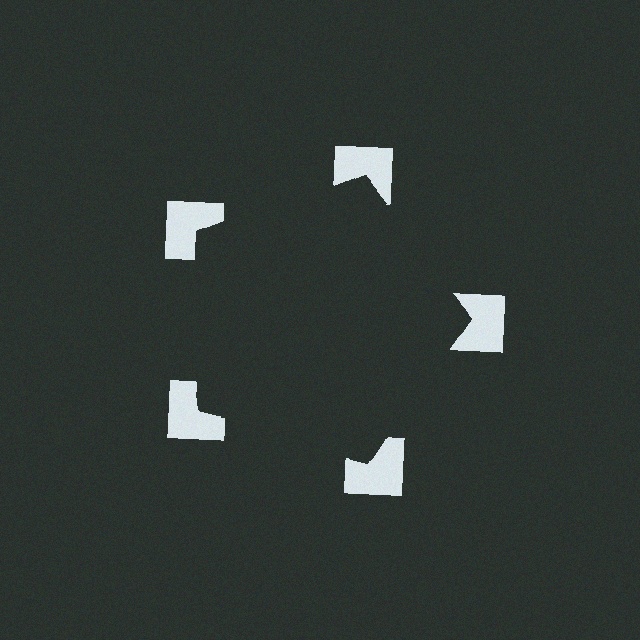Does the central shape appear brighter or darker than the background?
It typically appears slightly darker than the background, even though no actual brightness change is drawn.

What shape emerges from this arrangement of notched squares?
An illusory pentagon — its edges are inferred from the aligned wedge cuts in the notched squares, not physically drawn.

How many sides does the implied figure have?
5 sides.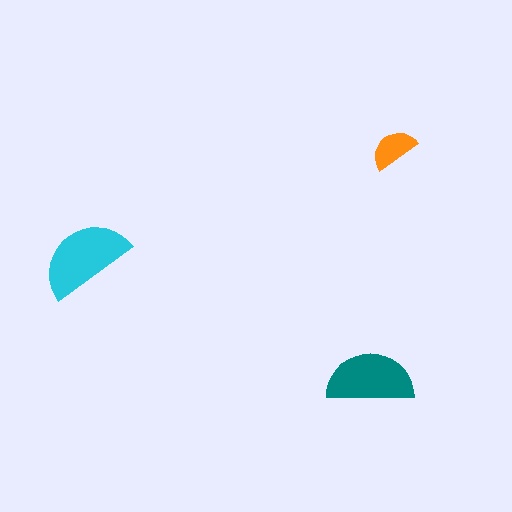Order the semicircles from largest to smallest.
the cyan one, the teal one, the orange one.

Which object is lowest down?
The teal semicircle is bottommost.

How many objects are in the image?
There are 3 objects in the image.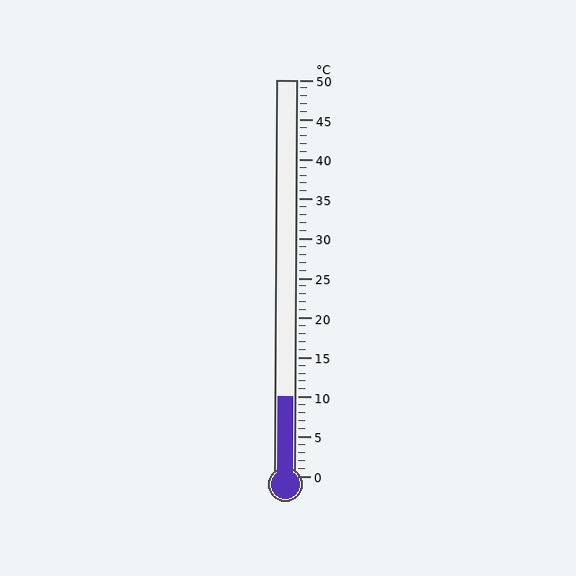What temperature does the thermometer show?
The thermometer shows approximately 10°C.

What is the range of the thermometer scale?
The thermometer scale ranges from 0°C to 50°C.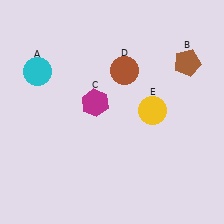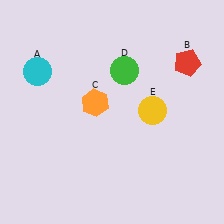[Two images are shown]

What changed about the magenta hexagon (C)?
In Image 1, C is magenta. In Image 2, it changed to orange.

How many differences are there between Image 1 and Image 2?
There are 3 differences between the two images.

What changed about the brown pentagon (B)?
In Image 1, B is brown. In Image 2, it changed to red.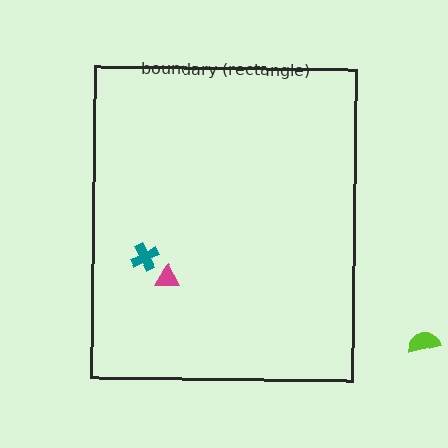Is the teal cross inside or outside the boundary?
Inside.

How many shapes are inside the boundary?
2 inside, 1 outside.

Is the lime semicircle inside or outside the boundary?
Outside.